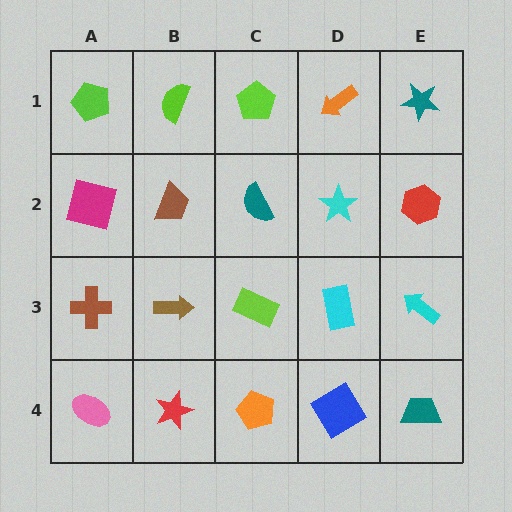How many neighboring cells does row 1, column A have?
2.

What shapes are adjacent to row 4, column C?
A lime rectangle (row 3, column C), a red star (row 4, column B), a blue diamond (row 4, column D).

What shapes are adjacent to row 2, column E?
A teal star (row 1, column E), a cyan arrow (row 3, column E), a cyan star (row 2, column D).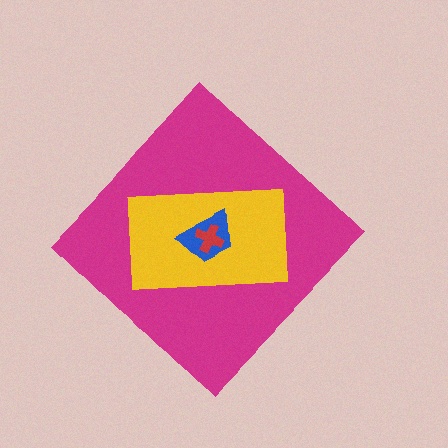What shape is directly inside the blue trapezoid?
The red cross.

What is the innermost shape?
The red cross.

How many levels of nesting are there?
4.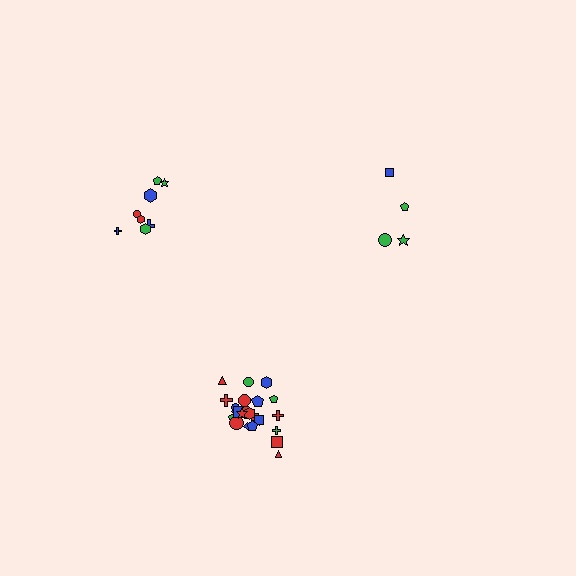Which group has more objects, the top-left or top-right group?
The top-left group.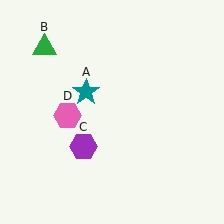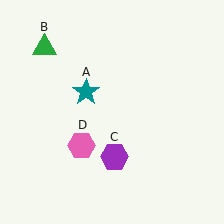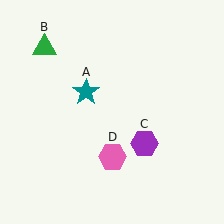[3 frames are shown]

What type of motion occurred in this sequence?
The purple hexagon (object C), pink hexagon (object D) rotated counterclockwise around the center of the scene.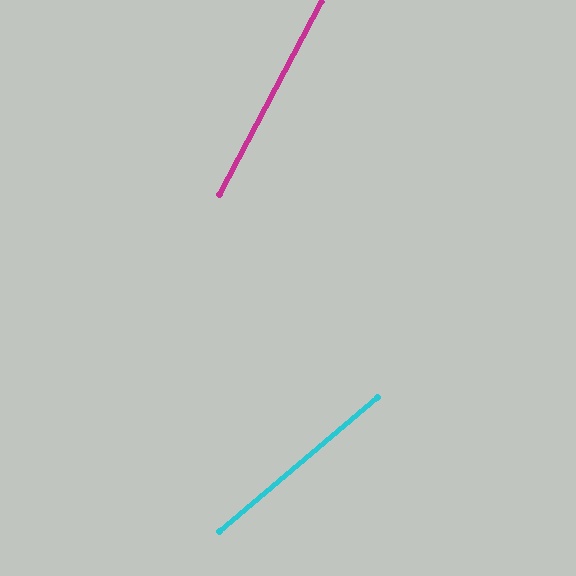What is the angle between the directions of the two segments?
Approximately 22 degrees.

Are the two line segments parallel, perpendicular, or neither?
Neither parallel nor perpendicular — they differ by about 22°.